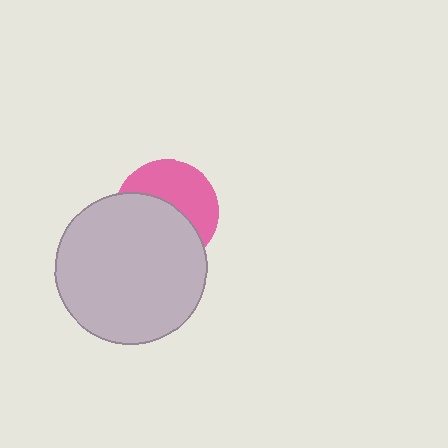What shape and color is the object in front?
The object in front is a light gray circle.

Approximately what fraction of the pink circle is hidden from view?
Roughly 53% of the pink circle is hidden behind the light gray circle.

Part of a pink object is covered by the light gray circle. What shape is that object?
It is a circle.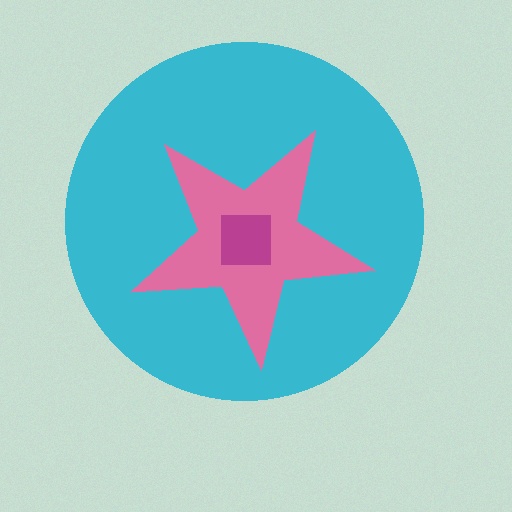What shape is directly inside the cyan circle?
The pink star.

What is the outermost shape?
The cyan circle.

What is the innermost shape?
The magenta square.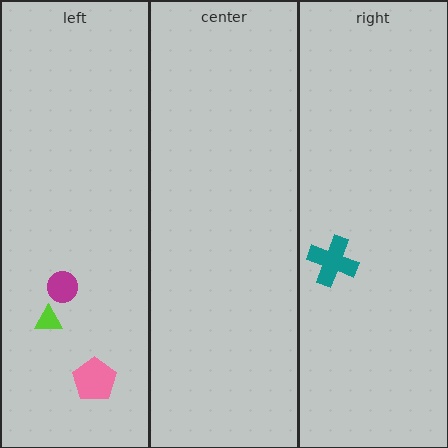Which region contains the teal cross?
The right region.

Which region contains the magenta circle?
The left region.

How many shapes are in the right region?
1.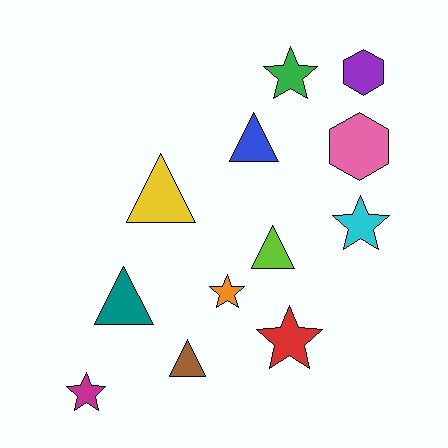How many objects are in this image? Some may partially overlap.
There are 12 objects.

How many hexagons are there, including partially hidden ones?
There are 2 hexagons.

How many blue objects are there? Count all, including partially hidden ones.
There is 1 blue object.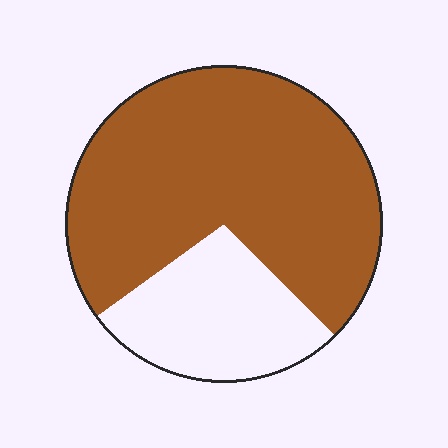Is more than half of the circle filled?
Yes.